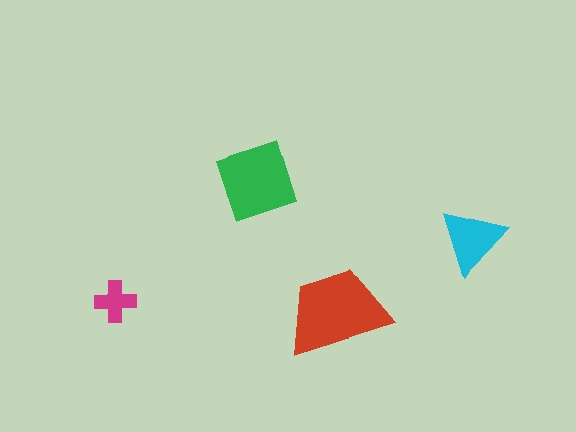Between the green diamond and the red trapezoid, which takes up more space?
The red trapezoid.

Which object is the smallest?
The magenta cross.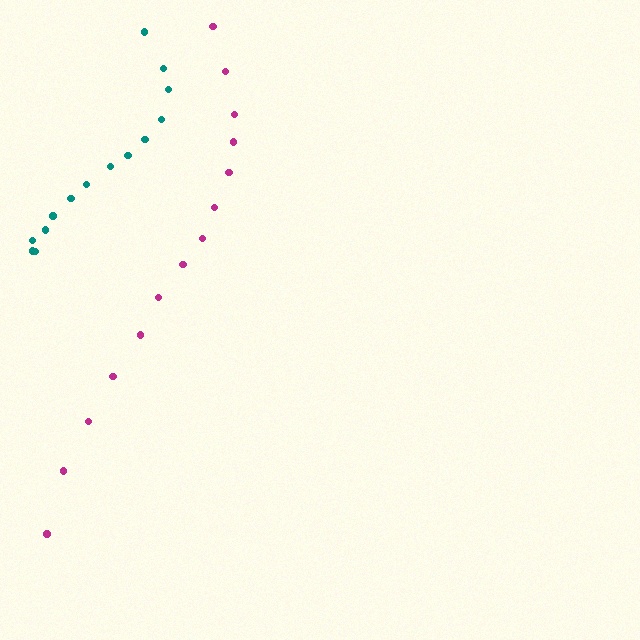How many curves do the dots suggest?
There are 2 distinct paths.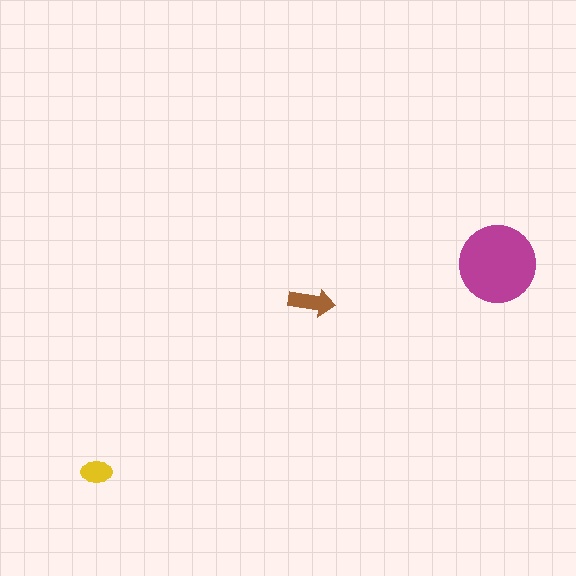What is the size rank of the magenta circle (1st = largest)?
1st.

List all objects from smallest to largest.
The yellow ellipse, the brown arrow, the magenta circle.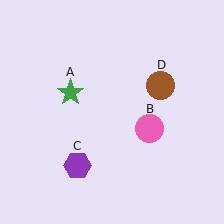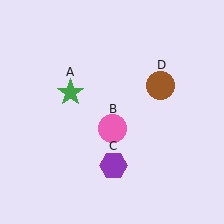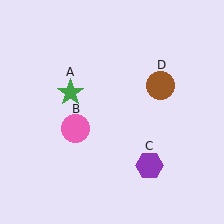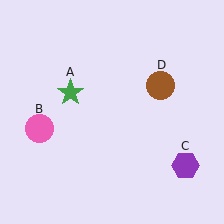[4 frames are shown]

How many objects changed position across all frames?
2 objects changed position: pink circle (object B), purple hexagon (object C).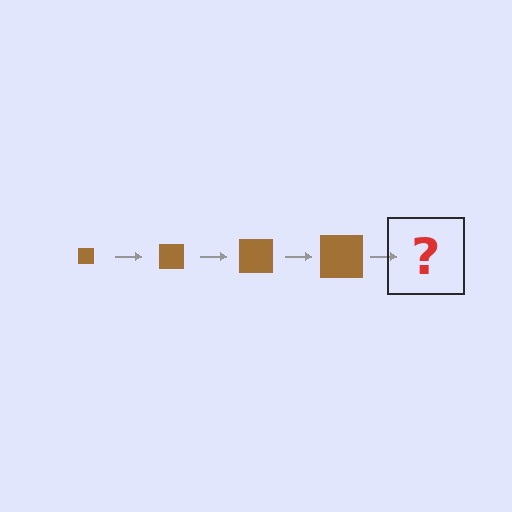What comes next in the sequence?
The next element should be a brown square, larger than the previous one.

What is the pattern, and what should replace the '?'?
The pattern is that the square gets progressively larger each step. The '?' should be a brown square, larger than the previous one.